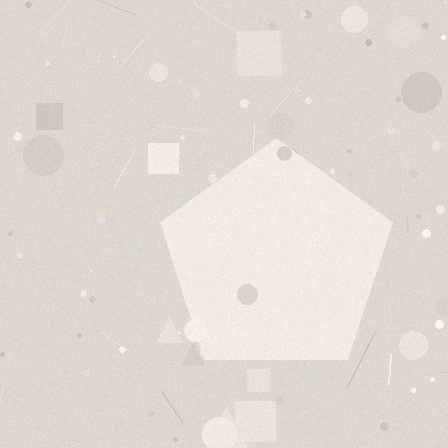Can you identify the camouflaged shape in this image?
The camouflaged shape is a pentagon.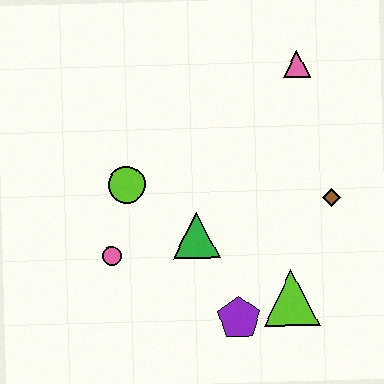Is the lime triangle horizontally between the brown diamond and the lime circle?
Yes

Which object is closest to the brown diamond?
The lime triangle is closest to the brown diamond.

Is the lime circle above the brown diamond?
Yes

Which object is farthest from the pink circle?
The pink triangle is farthest from the pink circle.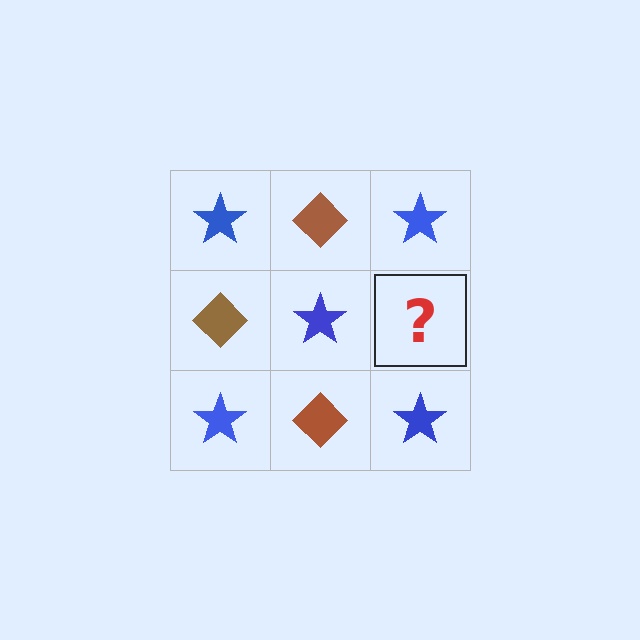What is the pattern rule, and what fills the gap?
The rule is that it alternates blue star and brown diamond in a checkerboard pattern. The gap should be filled with a brown diamond.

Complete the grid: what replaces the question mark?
The question mark should be replaced with a brown diamond.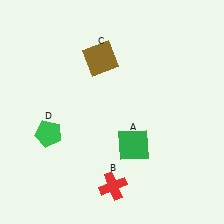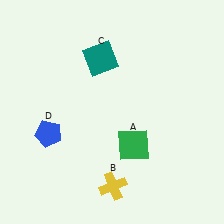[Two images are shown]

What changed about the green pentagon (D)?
In Image 1, D is green. In Image 2, it changed to blue.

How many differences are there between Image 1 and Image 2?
There are 3 differences between the two images.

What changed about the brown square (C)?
In Image 1, C is brown. In Image 2, it changed to teal.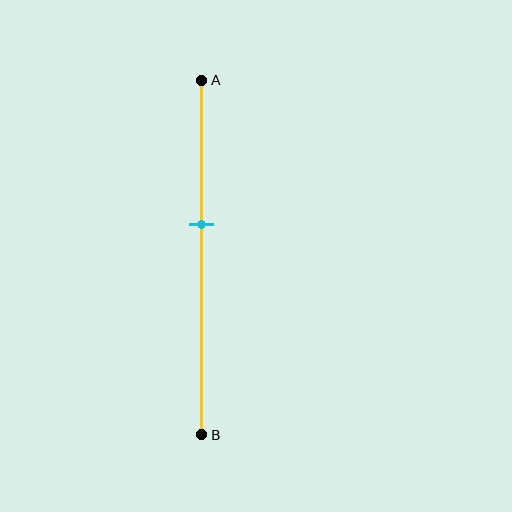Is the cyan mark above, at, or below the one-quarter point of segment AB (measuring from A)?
The cyan mark is below the one-quarter point of segment AB.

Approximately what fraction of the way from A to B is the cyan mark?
The cyan mark is approximately 40% of the way from A to B.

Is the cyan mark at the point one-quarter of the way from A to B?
No, the mark is at about 40% from A, not at the 25% one-quarter point.